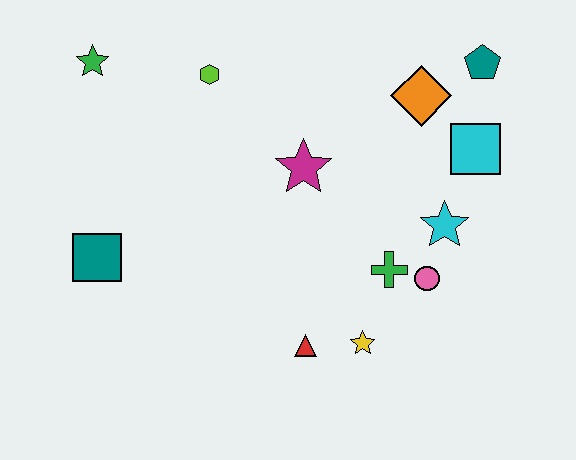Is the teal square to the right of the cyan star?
No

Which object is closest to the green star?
The lime hexagon is closest to the green star.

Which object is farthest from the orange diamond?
The teal square is farthest from the orange diamond.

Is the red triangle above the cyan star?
No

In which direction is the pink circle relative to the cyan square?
The pink circle is below the cyan square.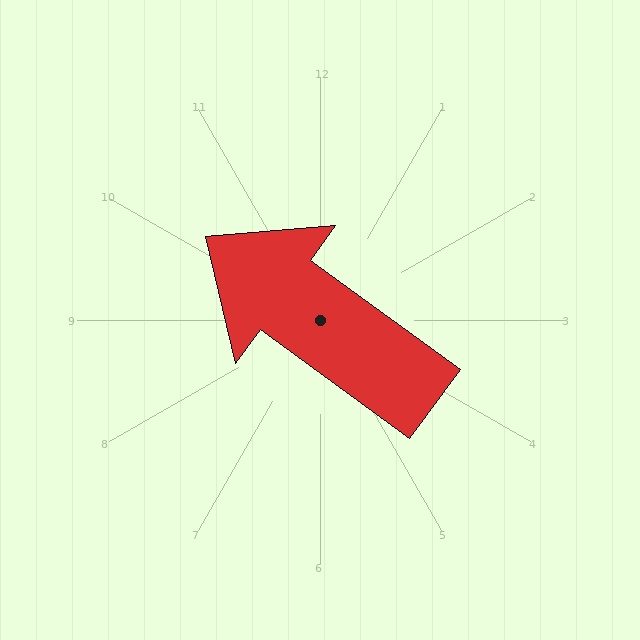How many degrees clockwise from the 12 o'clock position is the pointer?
Approximately 306 degrees.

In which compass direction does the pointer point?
Northwest.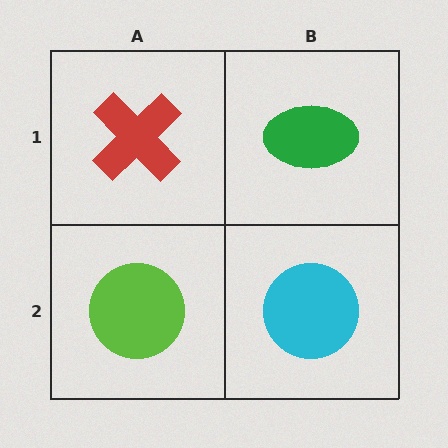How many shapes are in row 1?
2 shapes.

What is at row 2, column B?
A cyan circle.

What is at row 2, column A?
A lime circle.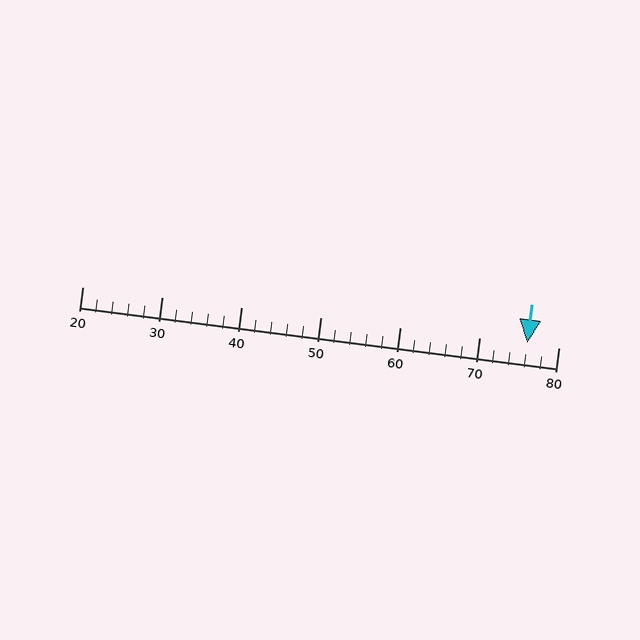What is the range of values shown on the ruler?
The ruler shows values from 20 to 80.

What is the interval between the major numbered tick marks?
The major tick marks are spaced 10 units apart.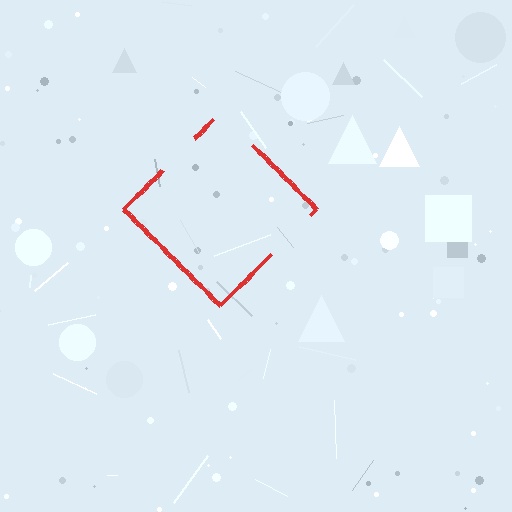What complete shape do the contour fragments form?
The contour fragments form a diamond.